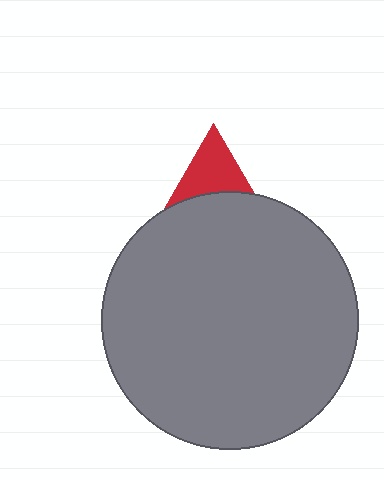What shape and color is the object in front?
The object in front is a gray circle.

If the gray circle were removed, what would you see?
You would see the complete red triangle.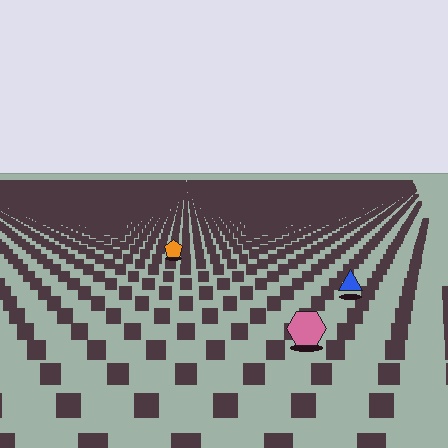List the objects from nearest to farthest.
From nearest to farthest: the pink hexagon, the blue triangle, the orange pentagon.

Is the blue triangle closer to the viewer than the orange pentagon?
Yes. The blue triangle is closer — you can tell from the texture gradient: the ground texture is coarser near it.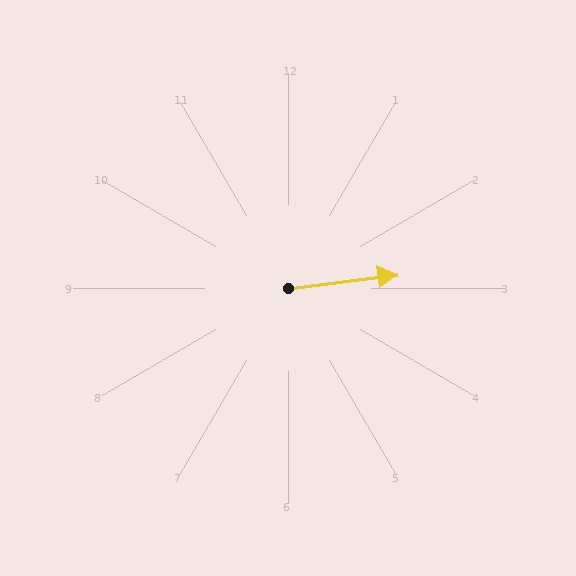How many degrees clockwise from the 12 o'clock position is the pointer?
Approximately 83 degrees.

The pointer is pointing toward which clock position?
Roughly 3 o'clock.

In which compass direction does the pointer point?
East.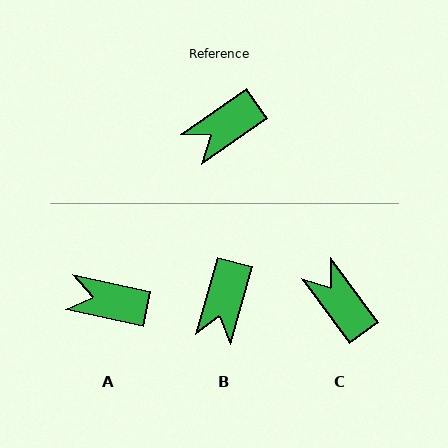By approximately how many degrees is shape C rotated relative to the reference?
Approximately 89 degrees clockwise.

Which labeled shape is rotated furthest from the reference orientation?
C, about 89 degrees away.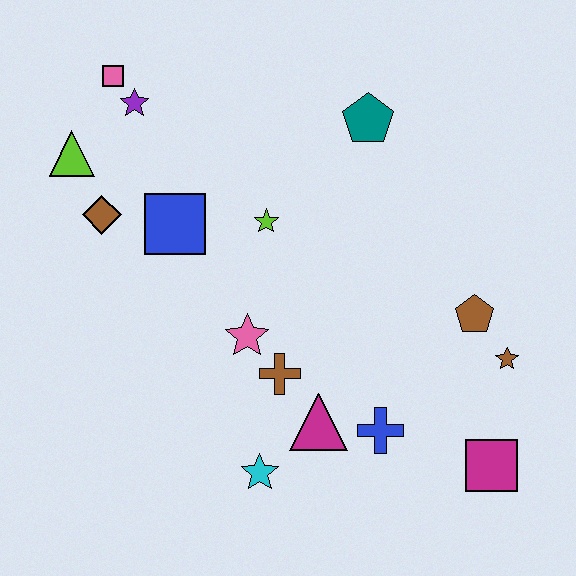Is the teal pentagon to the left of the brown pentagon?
Yes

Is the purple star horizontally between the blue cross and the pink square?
Yes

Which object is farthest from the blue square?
The magenta square is farthest from the blue square.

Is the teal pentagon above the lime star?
Yes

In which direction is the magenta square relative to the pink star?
The magenta square is to the right of the pink star.